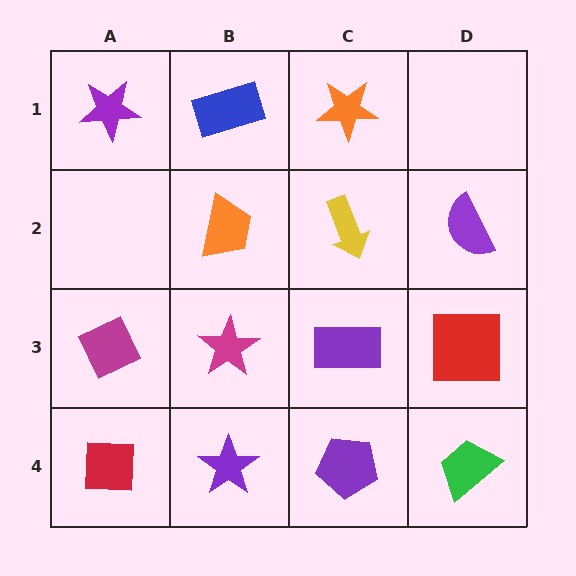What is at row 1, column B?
A blue rectangle.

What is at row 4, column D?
A green trapezoid.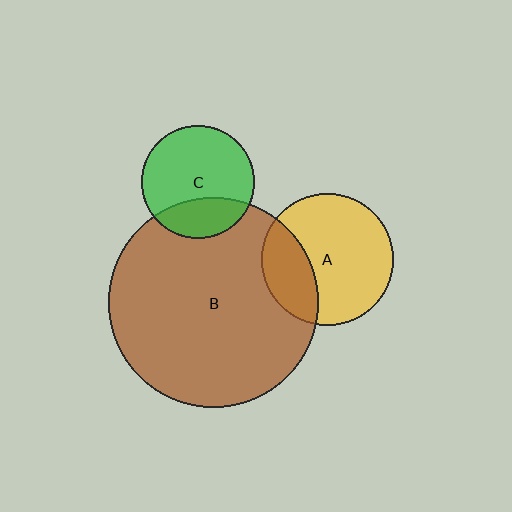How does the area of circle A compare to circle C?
Approximately 1.4 times.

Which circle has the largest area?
Circle B (brown).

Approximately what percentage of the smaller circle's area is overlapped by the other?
Approximately 30%.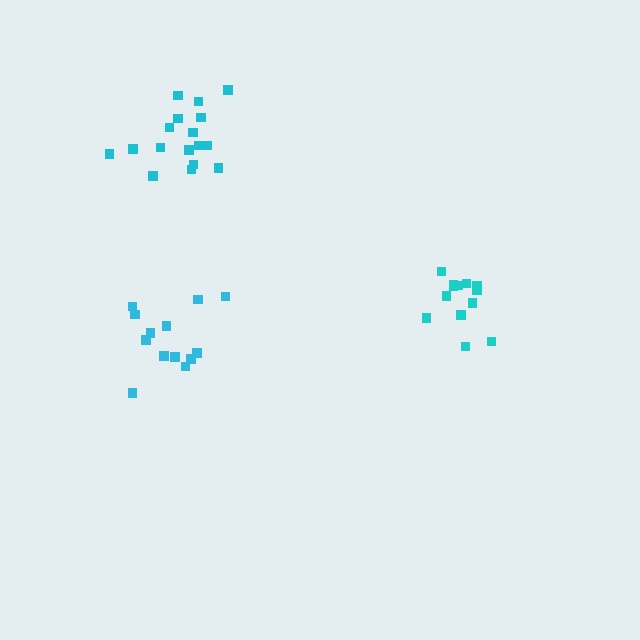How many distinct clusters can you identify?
There are 3 distinct clusters.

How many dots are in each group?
Group 1: 13 dots, Group 2: 13 dots, Group 3: 17 dots (43 total).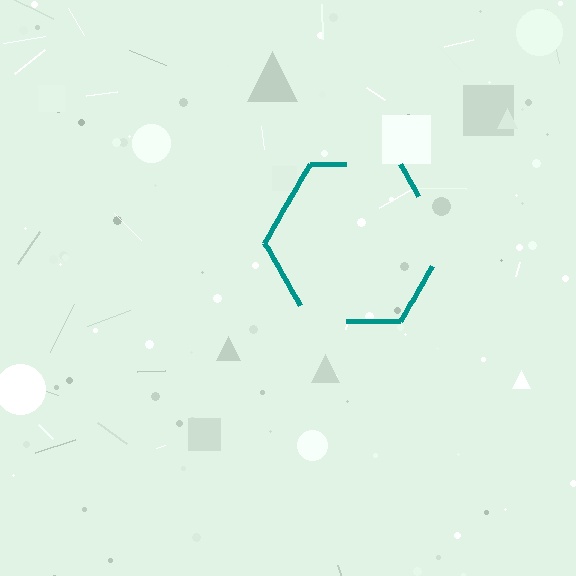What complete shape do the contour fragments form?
The contour fragments form a hexagon.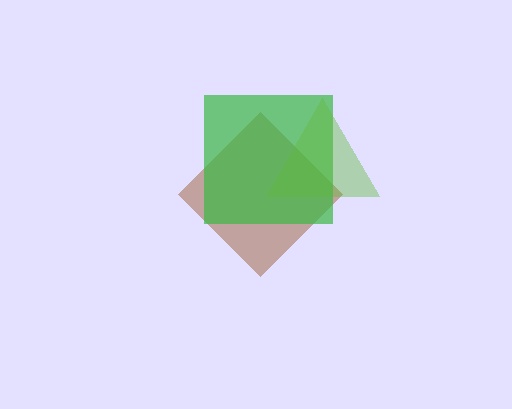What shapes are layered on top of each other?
The layered shapes are: a brown diamond, a green square, a lime triangle.